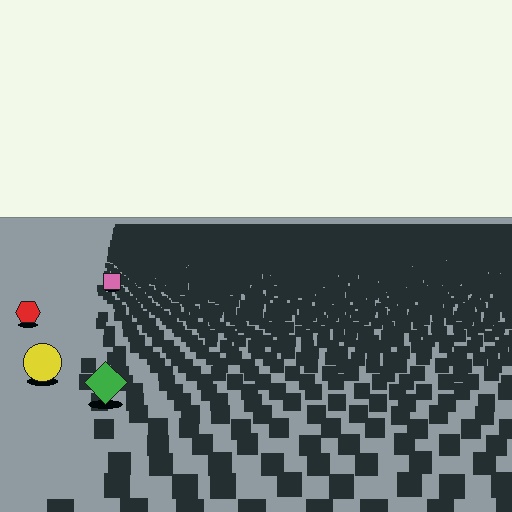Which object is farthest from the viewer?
The pink square is farthest from the viewer. It appears smaller and the ground texture around it is denser.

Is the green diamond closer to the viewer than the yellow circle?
Yes. The green diamond is closer — you can tell from the texture gradient: the ground texture is coarser near it.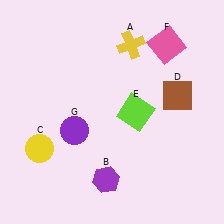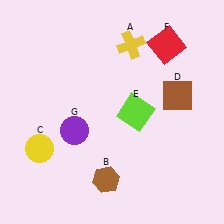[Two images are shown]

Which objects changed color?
B changed from purple to brown. F changed from pink to red.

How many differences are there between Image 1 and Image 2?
There are 2 differences between the two images.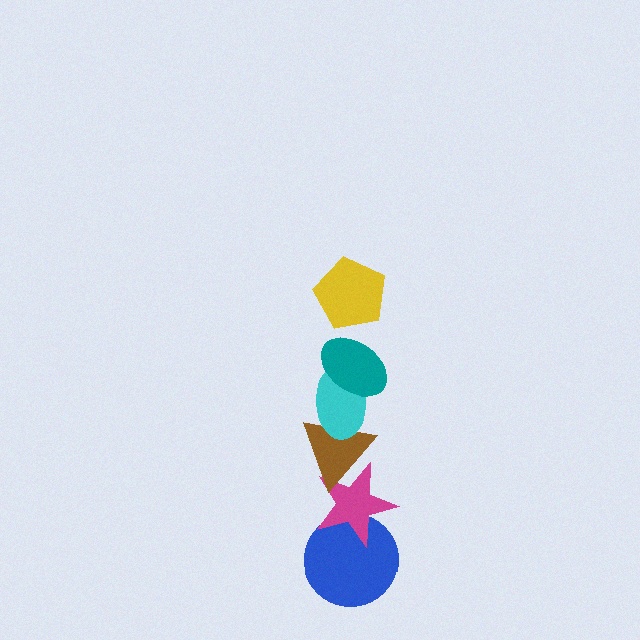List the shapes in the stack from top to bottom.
From top to bottom: the yellow pentagon, the teal ellipse, the cyan ellipse, the brown triangle, the magenta star, the blue circle.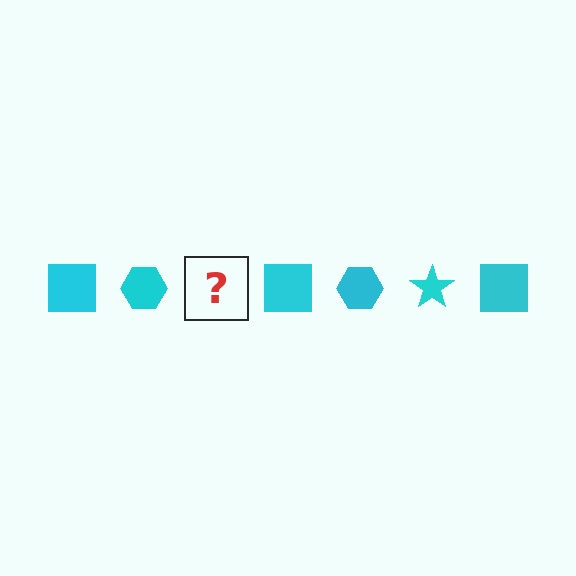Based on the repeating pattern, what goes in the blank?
The blank should be a cyan star.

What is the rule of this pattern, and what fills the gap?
The rule is that the pattern cycles through square, hexagon, star shapes in cyan. The gap should be filled with a cyan star.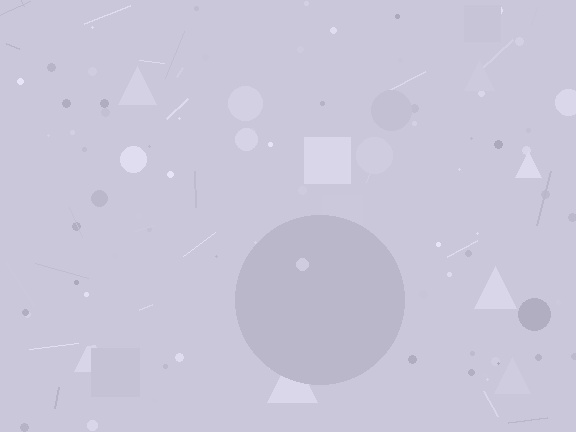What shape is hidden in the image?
A circle is hidden in the image.